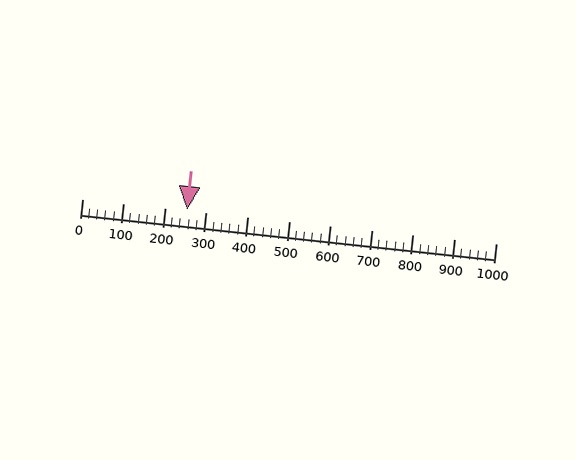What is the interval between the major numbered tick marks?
The major tick marks are spaced 100 units apart.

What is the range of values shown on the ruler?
The ruler shows values from 0 to 1000.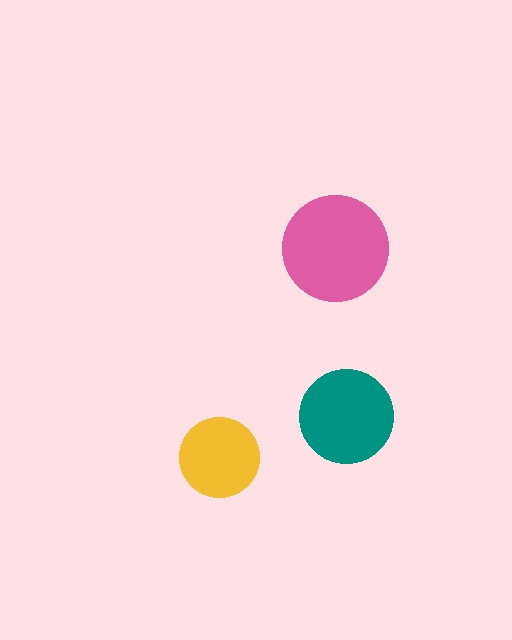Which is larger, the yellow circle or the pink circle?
The pink one.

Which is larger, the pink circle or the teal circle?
The pink one.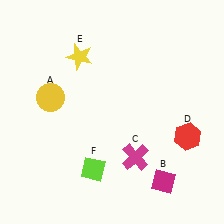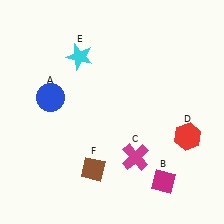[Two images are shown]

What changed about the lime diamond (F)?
In Image 1, F is lime. In Image 2, it changed to brown.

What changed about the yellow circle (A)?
In Image 1, A is yellow. In Image 2, it changed to blue.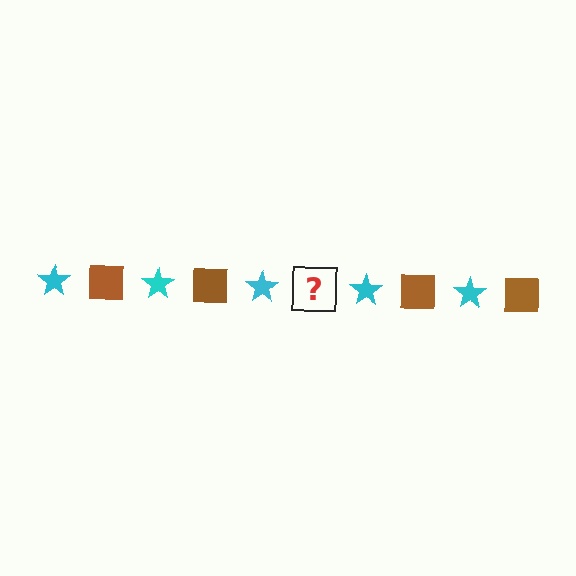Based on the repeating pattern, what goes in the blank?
The blank should be a brown square.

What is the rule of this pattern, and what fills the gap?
The rule is that the pattern alternates between cyan star and brown square. The gap should be filled with a brown square.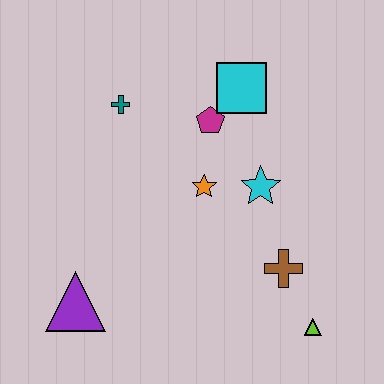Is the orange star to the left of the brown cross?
Yes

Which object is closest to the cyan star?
The orange star is closest to the cyan star.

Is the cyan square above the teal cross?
Yes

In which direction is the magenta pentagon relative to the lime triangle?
The magenta pentagon is above the lime triangle.